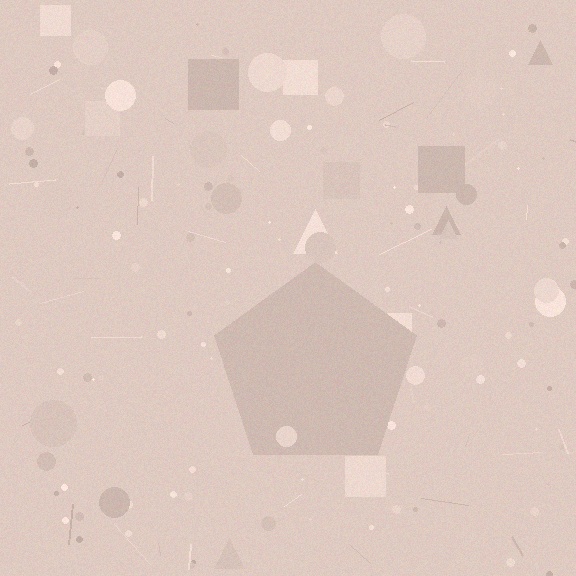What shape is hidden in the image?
A pentagon is hidden in the image.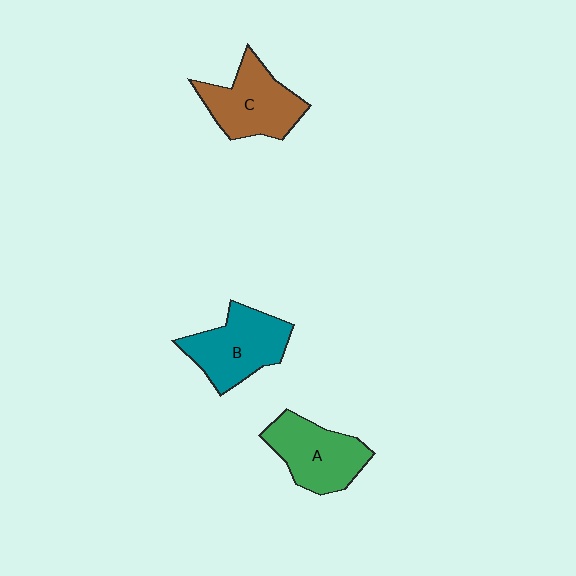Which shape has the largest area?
Shape B (teal).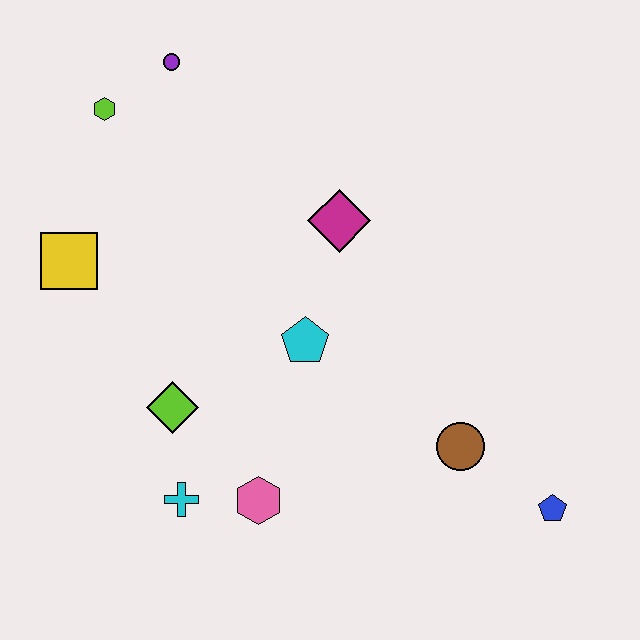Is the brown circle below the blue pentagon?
No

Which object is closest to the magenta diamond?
The cyan pentagon is closest to the magenta diamond.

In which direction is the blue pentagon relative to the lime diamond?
The blue pentagon is to the right of the lime diamond.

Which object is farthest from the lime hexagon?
The blue pentagon is farthest from the lime hexagon.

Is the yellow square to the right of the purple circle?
No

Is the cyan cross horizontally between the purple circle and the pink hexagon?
Yes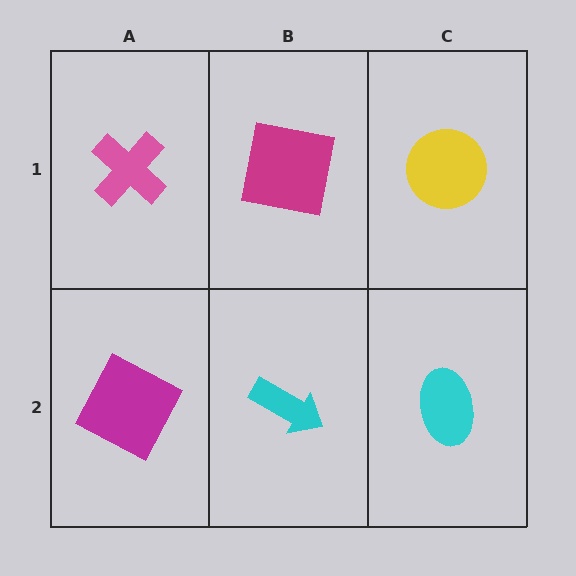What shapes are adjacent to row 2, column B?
A magenta square (row 1, column B), a magenta square (row 2, column A), a cyan ellipse (row 2, column C).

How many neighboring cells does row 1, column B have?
3.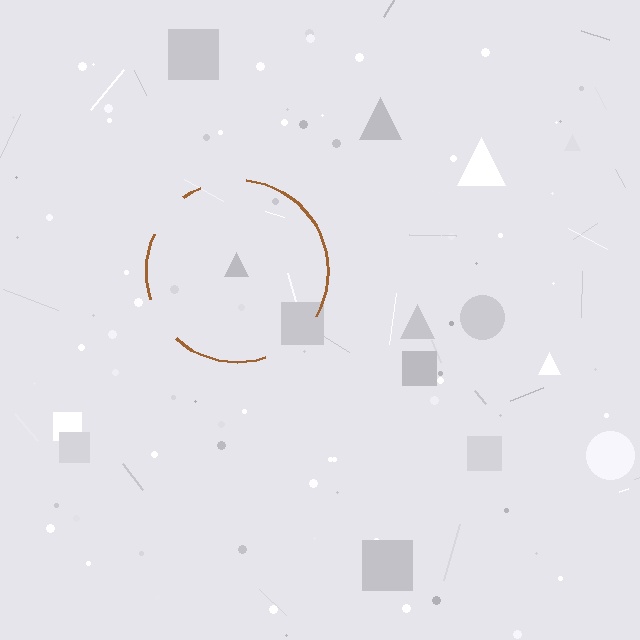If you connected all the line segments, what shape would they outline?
They would outline a circle.